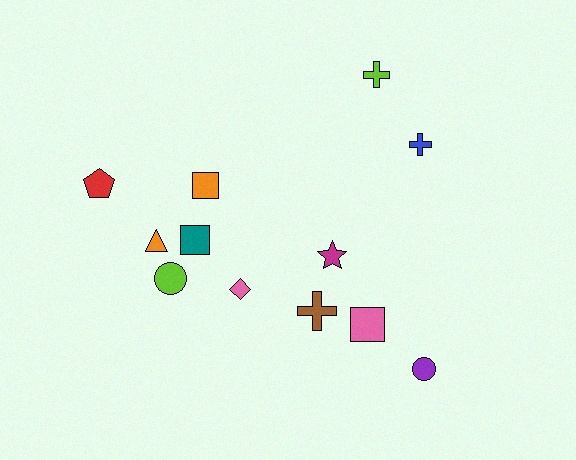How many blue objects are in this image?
There is 1 blue object.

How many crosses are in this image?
There are 3 crosses.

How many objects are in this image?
There are 12 objects.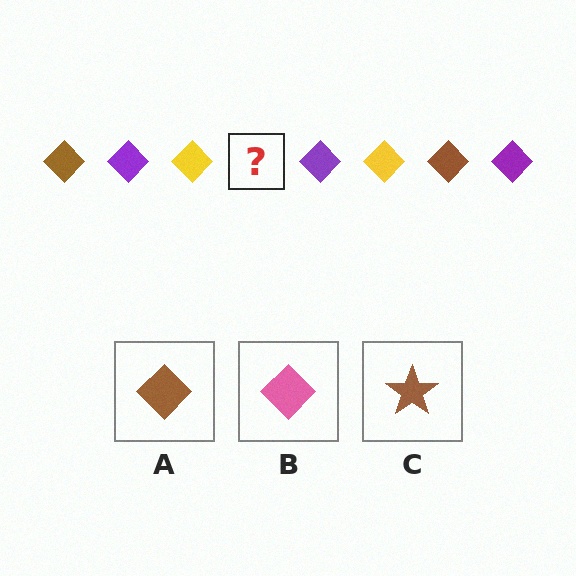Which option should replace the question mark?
Option A.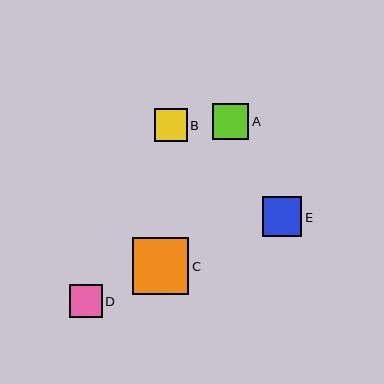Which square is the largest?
Square C is the largest with a size of approximately 57 pixels.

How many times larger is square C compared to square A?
Square C is approximately 1.5 times the size of square A.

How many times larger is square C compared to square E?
Square C is approximately 1.4 times the size of square E.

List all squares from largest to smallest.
From largest to smallest: C, E, A, B, D.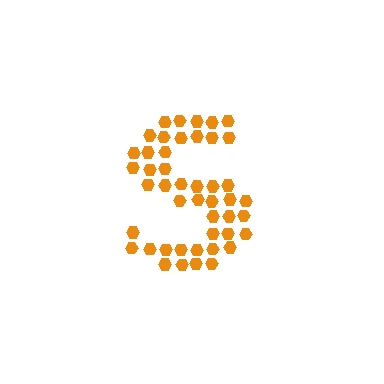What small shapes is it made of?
It is made of small hexagons.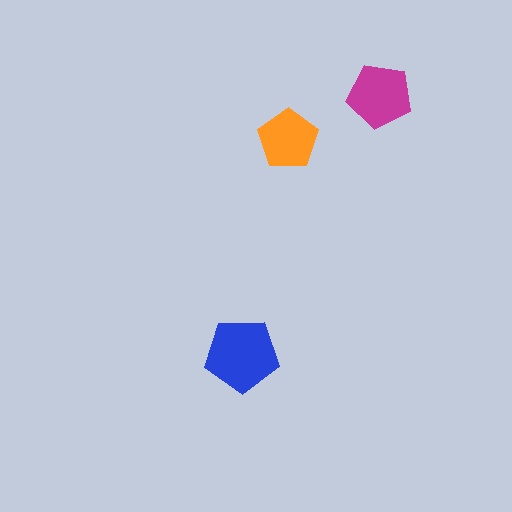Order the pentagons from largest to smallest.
the blue one, the magenta one, the orange one.